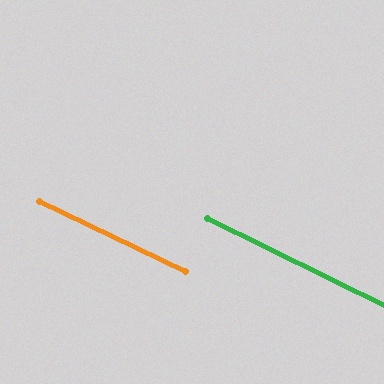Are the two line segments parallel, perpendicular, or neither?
Parallel — their directions differ by only 0.5°.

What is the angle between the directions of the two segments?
Approximately 0 degrees.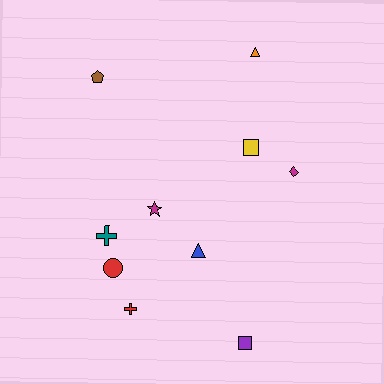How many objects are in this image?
There are 10 objects.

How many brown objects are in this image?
There is 1 brown object.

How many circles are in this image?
There is 1 circle.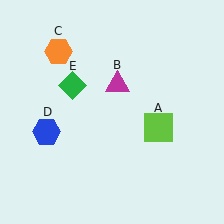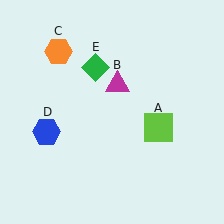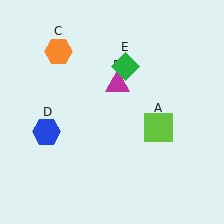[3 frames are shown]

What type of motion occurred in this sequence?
The green diamond (object E) rotated clockwise around the center of the scene.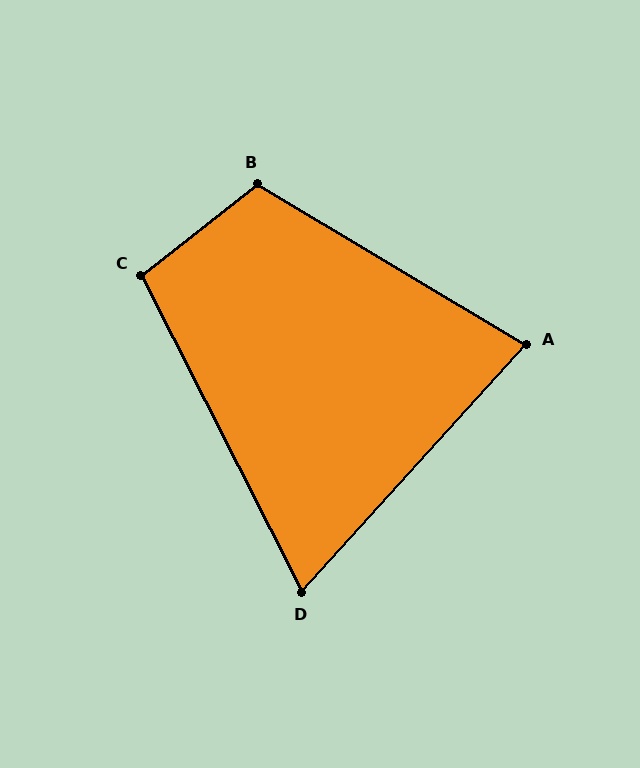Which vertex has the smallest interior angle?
D, at approximately 69 degrees.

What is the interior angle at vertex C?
Approximately 101 degrees (obtuse).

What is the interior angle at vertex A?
Approximately 79 degrees (acute).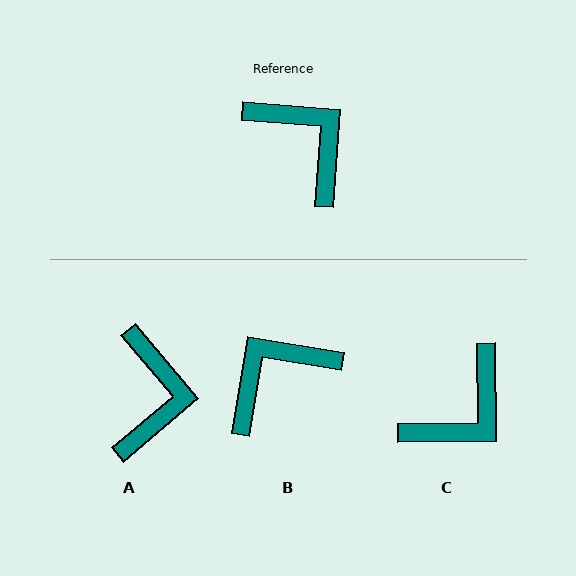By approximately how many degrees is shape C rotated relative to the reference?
Approximately 85 degrees clockwise.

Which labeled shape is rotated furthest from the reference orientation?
C, about 85 degrees away.